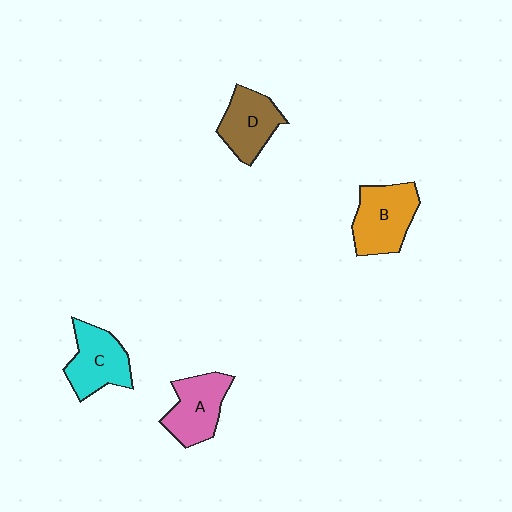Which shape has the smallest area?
Shape D (brown).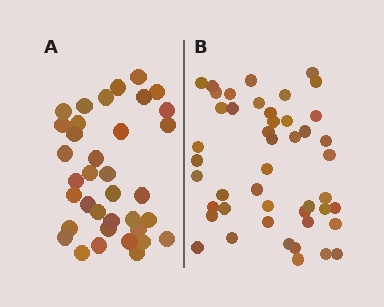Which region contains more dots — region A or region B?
Region B (the right region) has more dots.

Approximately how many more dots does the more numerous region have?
Region B has roughly 10 or so more dots than region A.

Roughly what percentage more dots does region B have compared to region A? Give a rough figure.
About 30% more.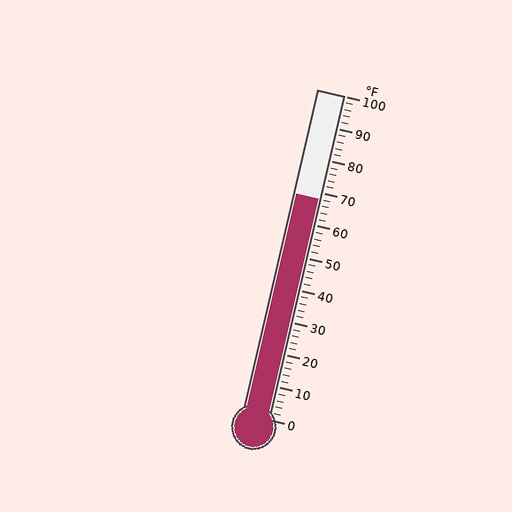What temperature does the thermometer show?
The thermometer shows approximately 68°F.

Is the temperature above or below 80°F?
The temperature is below 80°F.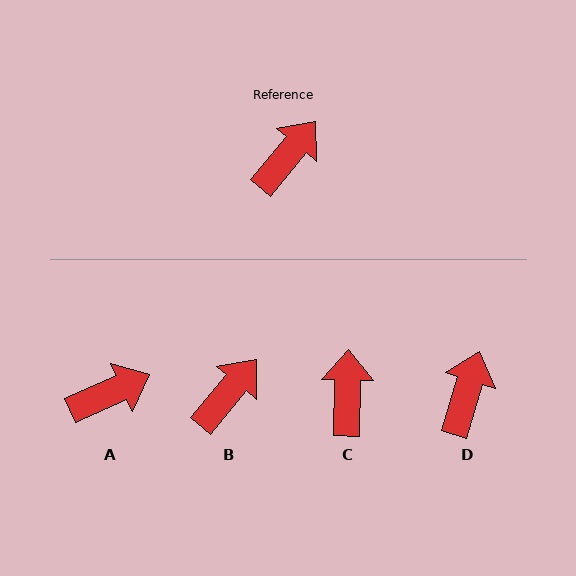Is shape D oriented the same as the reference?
No, it is off by about 22 degrees.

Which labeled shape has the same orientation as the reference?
B.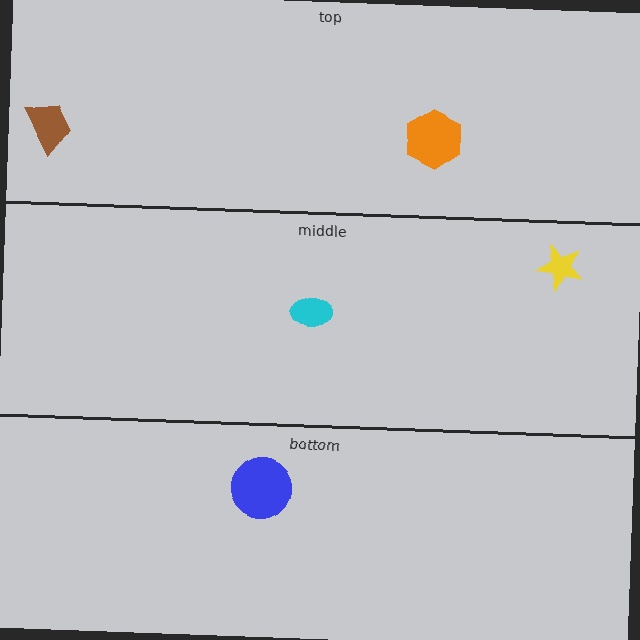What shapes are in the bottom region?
The blue circle.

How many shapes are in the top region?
2.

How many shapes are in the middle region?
2.